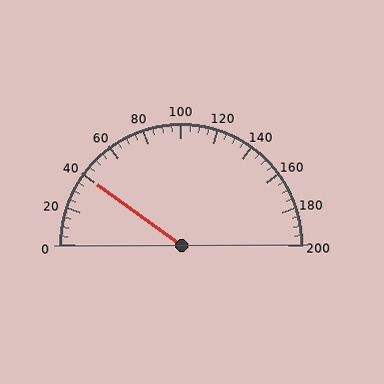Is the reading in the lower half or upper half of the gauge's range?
The reading is in the lower half of the range (0 to 200).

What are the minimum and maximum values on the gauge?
The gauge ranges from 0 to 200.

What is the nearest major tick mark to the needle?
The nearest major tick mark is 40.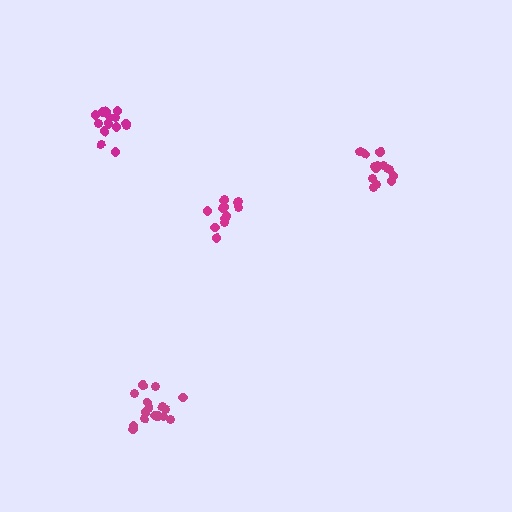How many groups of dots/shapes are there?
There are 4 groups.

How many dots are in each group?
Group 1: 17 dots, Group 2: 14 dots, Group 3: 13 dots, Group 4: 14 dots (58 total).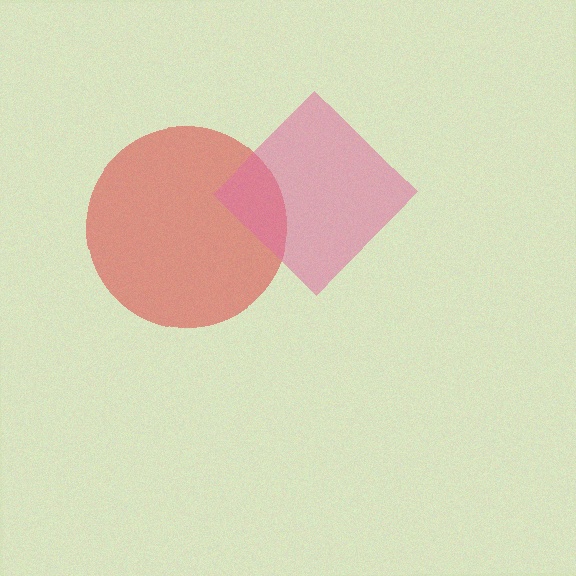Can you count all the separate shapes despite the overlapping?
Yes, there are 2 separate shapes.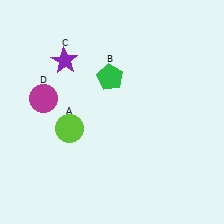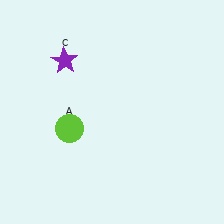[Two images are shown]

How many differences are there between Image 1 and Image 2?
There are 2 differences between the two images.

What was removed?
The magenta circle (D), the green pentagon (B) were removed in Image 2.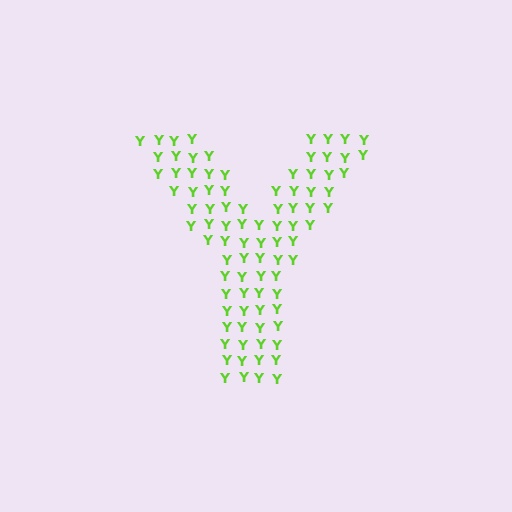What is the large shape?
The large shape is the letter Y.